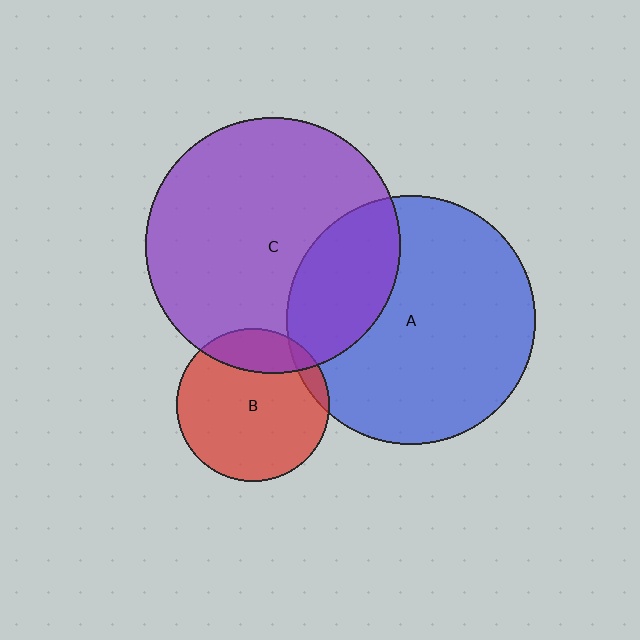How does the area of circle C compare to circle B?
Approximately 2.8 times.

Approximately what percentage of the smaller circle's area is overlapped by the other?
Approximately 5%.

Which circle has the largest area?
Circle C (purple).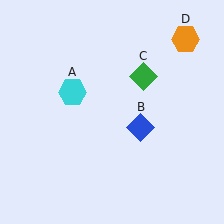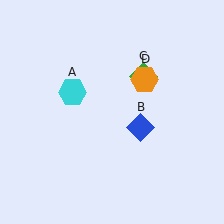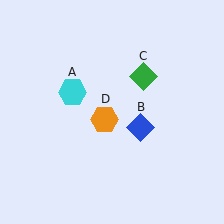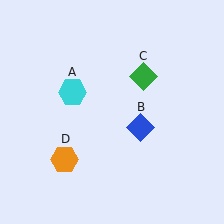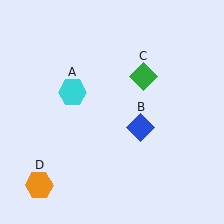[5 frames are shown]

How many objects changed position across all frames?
1 object changed position: orange hexagon (object D).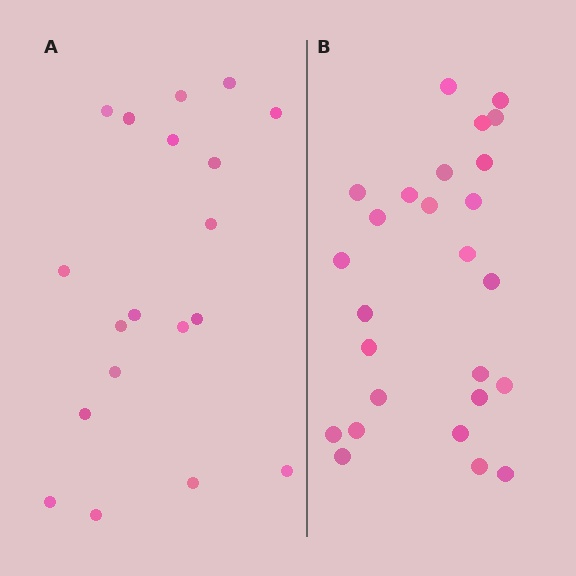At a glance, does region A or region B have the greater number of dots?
Region B (the right region) has more dots.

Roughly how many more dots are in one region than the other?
Region B has roughly 8 or so more dots than region A.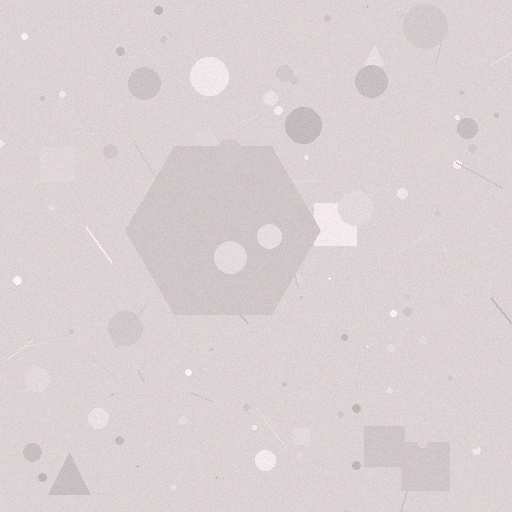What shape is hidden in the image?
A hexagon is hidden in the image.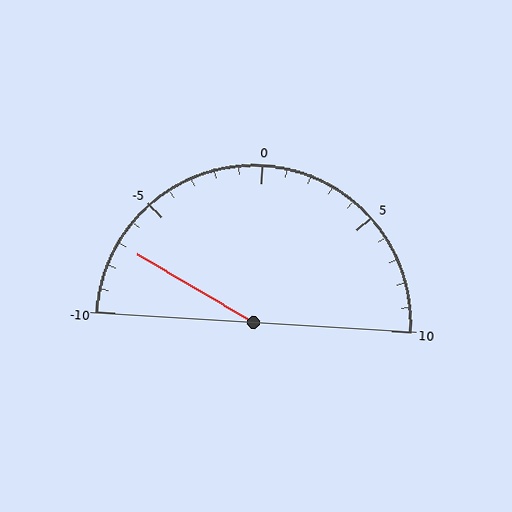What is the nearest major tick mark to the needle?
The nearest major tick mark is -5.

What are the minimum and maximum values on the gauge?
The gauge ranges from -10 to 10.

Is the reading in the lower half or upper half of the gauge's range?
The reading is in the lower half of the range (-10 to 10).